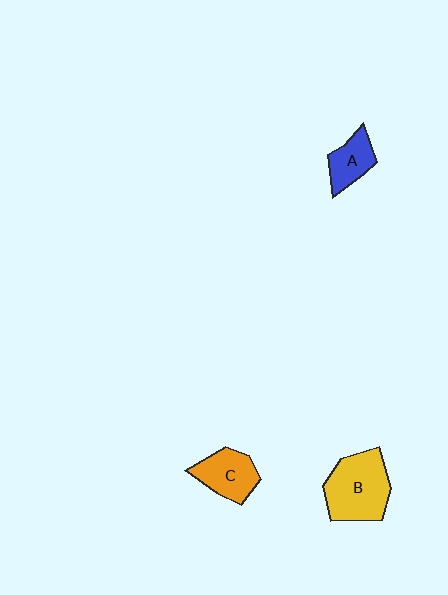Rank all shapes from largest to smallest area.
From largest to smallest: B (yellow), C (orange), A (blue).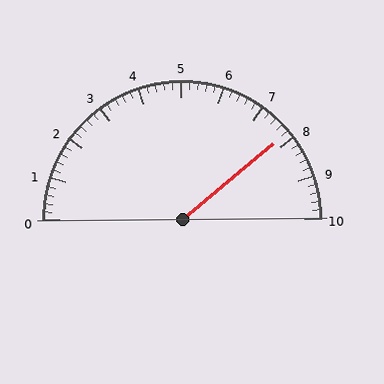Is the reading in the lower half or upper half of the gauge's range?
The reading is in the upper half of the range (0 to 10).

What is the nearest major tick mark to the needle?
The nearest major tick mark is 8.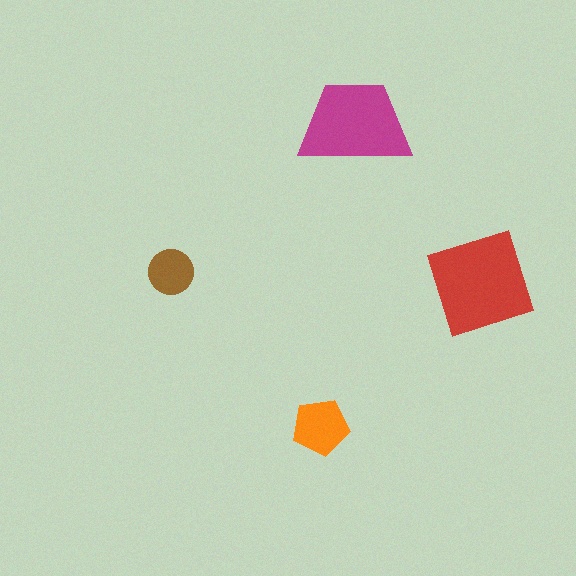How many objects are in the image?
There are 4 objects in the image.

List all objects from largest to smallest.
The red diamond, the magenta trapezoid, the orange pentagon, the brown circle.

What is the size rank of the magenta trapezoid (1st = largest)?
2nd.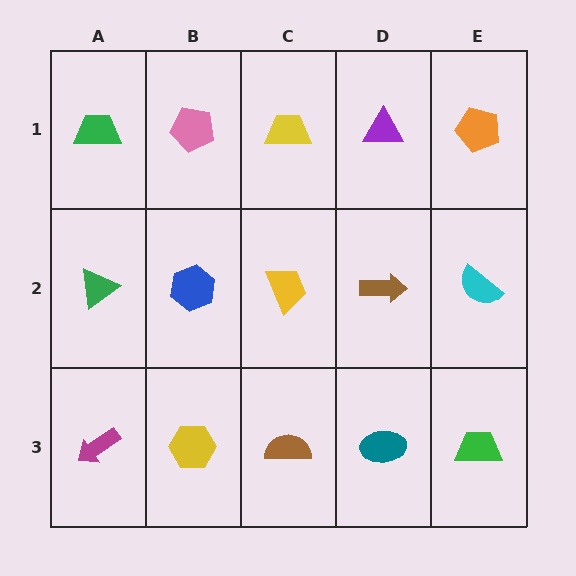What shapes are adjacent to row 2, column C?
A yellow trapezoid (row 1, column C), a brown semicircle (row 3, column C), a blue hexagon (row 2, column B), a brown arrow (row 2, column D).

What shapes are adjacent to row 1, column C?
A yellow trapezoid (row 2, column C), a pink pentagon (row 1, column B), a purple triangle (row 1, column D).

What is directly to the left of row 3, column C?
A yellow hexagon.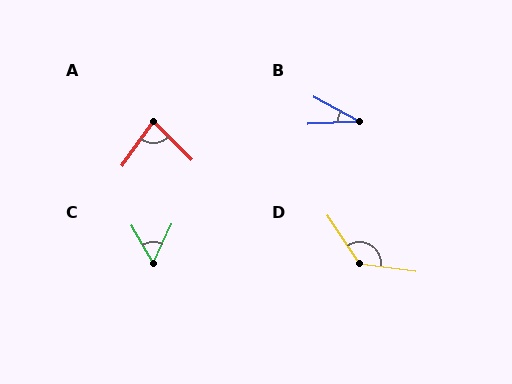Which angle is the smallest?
B, at approximately 31 degrees.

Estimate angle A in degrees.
Approximately 81 degrees.